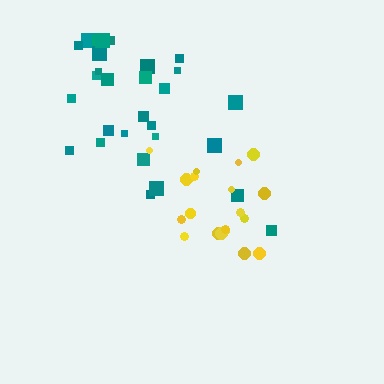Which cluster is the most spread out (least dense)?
Teal.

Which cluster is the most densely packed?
Yellow.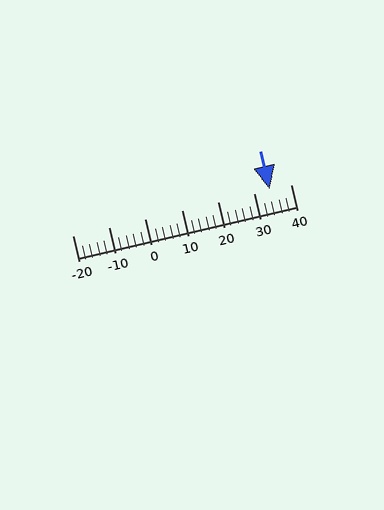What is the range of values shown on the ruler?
The ruler shows values from -20 to 40.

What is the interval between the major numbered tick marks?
The major tick marks are spaced 10 units apart.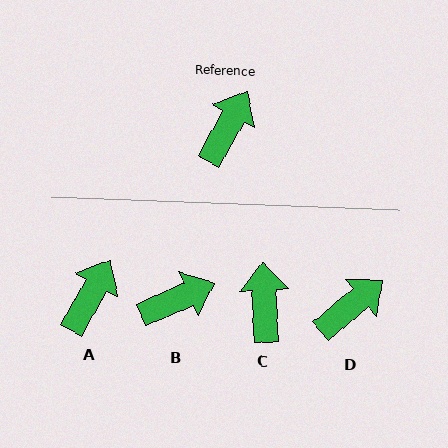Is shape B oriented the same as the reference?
No, it is off by about 37 degrees.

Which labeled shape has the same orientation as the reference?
A.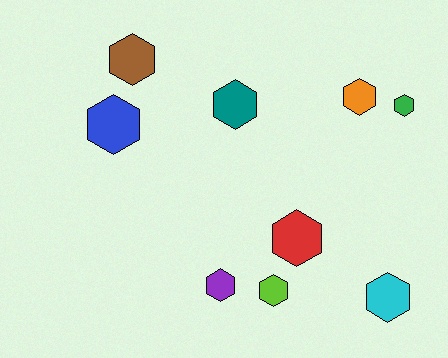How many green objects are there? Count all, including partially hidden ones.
There is 1 green object.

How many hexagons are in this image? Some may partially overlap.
There are 9 hexagons.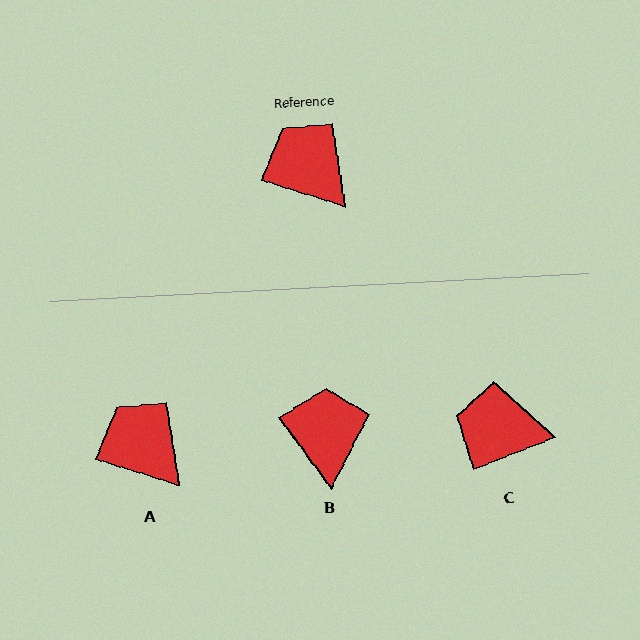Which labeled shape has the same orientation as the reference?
A.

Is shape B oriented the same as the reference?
No, it is off by about 37 degrees.